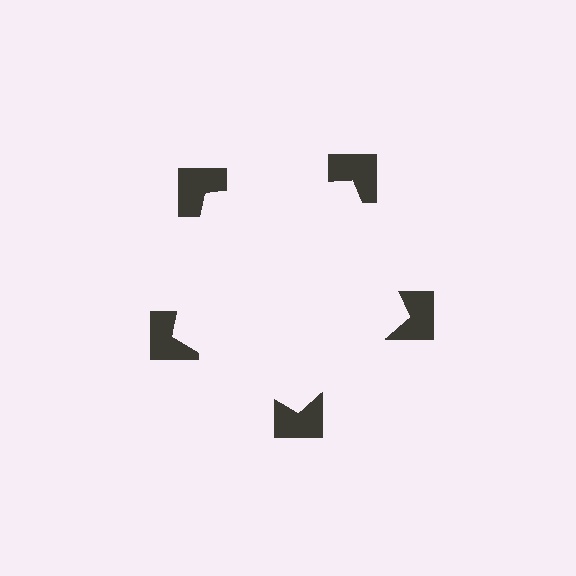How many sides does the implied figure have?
5 sides.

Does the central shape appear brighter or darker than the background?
It typically appears slightly brighter than the background, even though no actual brightness change is drawn.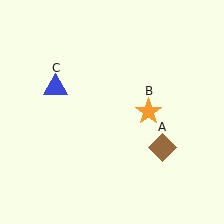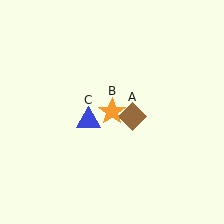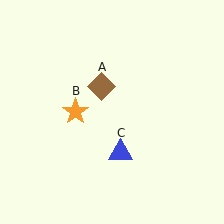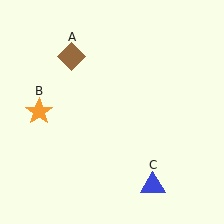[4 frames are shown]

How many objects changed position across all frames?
3 objects changed position: brown diamond (object A), orange star (object B), blue triangle (object C).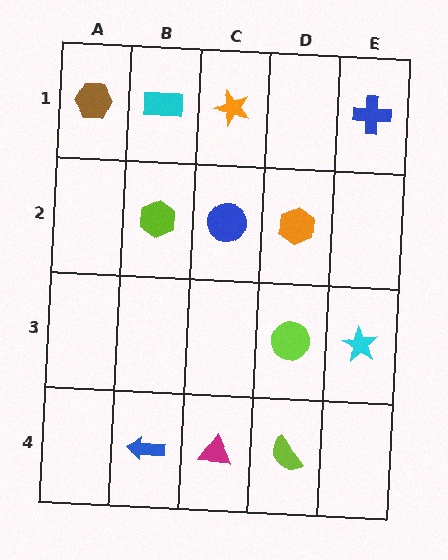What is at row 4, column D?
A lime semicircle.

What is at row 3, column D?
A lime circle.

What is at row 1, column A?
A brown hexagon.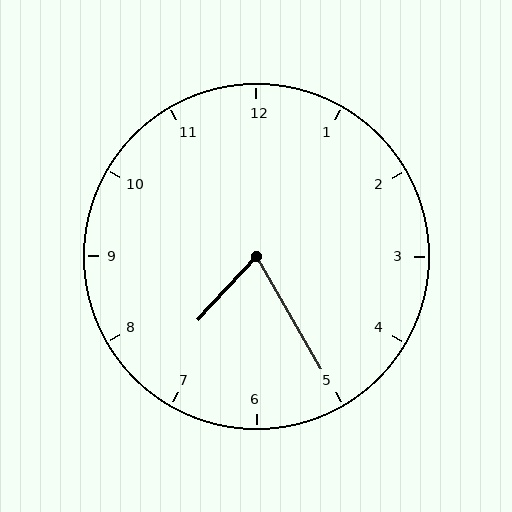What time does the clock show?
7:25.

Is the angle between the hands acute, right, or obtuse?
It is acute.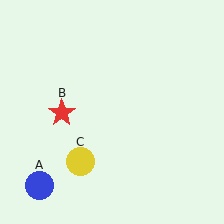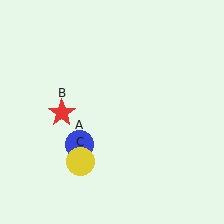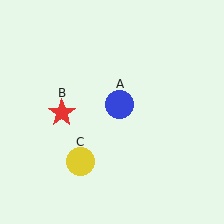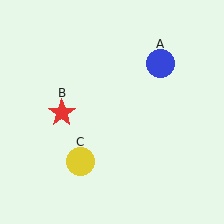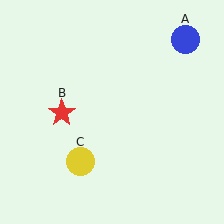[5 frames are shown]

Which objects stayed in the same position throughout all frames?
Red star (object B) and yellow circle (object C) remained stationary.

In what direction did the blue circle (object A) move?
The blue circle (object A) moved up and to the right.